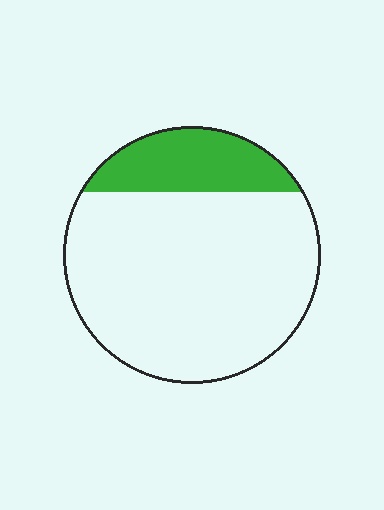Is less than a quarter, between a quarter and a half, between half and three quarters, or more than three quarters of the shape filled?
Less than a quarter.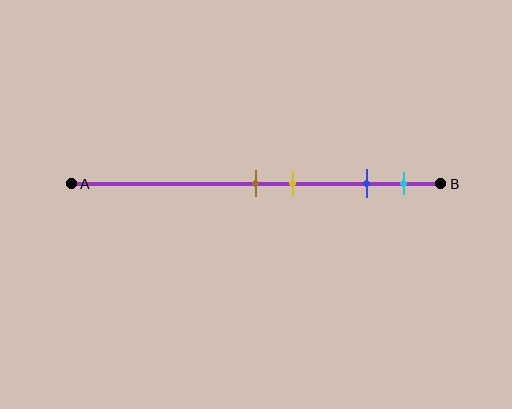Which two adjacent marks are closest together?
The brown and yellow marks are the closest adjacent pair.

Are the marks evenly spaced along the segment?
No, the marks are not evenly spaced.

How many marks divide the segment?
There are 4 marks dividing the segment.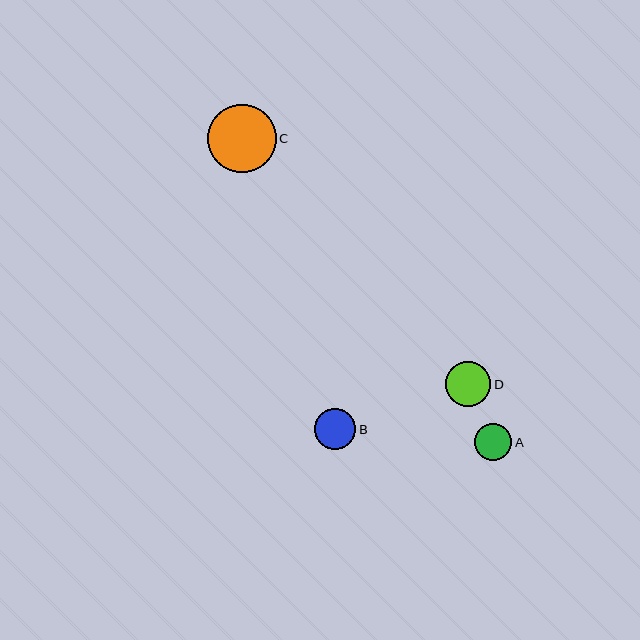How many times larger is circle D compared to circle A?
Circle D is approximately 1.2 times the size of circle A.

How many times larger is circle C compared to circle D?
Circle C is approximately 1.5 times the size of circle D.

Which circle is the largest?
Circle C is the largest with a size of approximately 68 pixels.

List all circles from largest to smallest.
From largest to smallest: C, D, B, A.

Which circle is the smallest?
Circle A is the smallest with a size of approximately 37 pixels.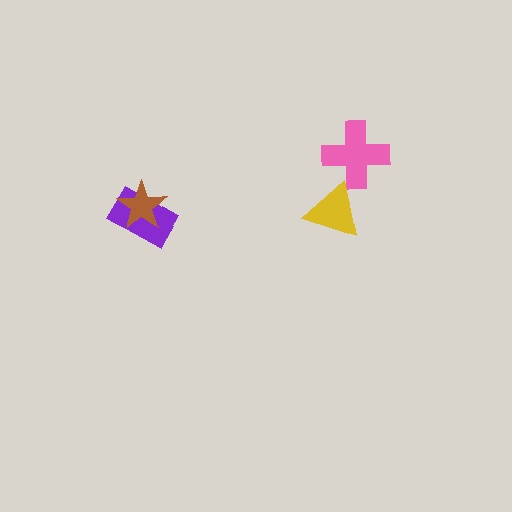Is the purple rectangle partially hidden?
Yes, it is partially covered by another shape.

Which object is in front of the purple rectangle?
The brown star is in front of the purple rectangle.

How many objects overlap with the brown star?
1 object overlaps with the brown star.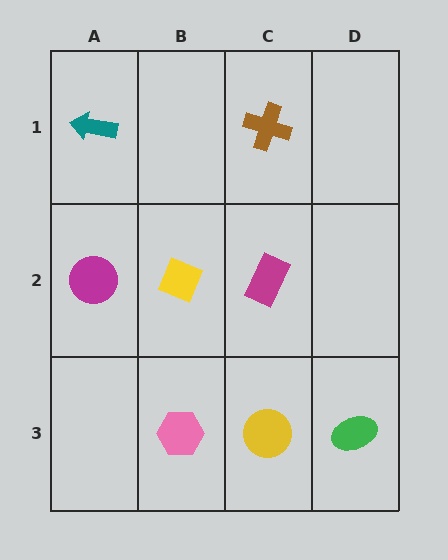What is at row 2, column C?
A magenta rectangle.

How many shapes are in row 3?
3 shapes.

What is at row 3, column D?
A green ellipse.